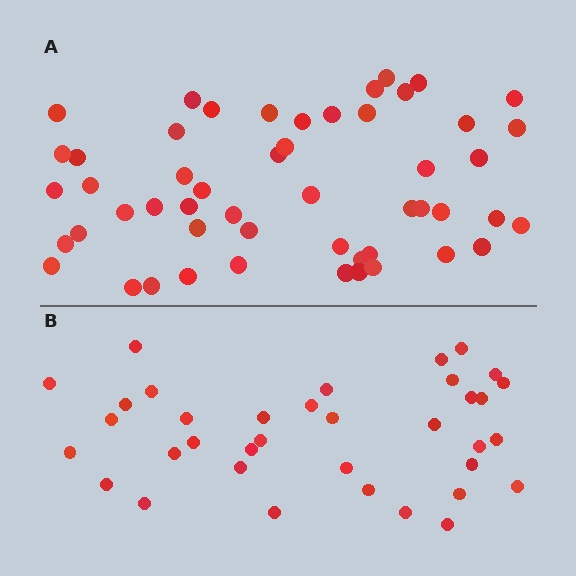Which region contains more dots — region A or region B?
Region A (the top region) has more dots.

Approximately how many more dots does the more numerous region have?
Region A has approximately 15 more dots than region B.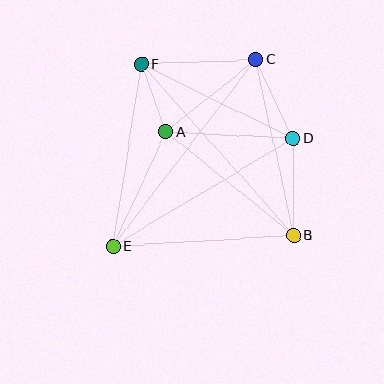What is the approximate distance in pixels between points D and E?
The distance between D and E is approximately 211 pixels.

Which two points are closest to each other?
Points A and F are closest to each other.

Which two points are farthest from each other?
Points C and E are farthest from each other.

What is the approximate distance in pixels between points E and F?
The distance between E and F is approximately 184 pixels.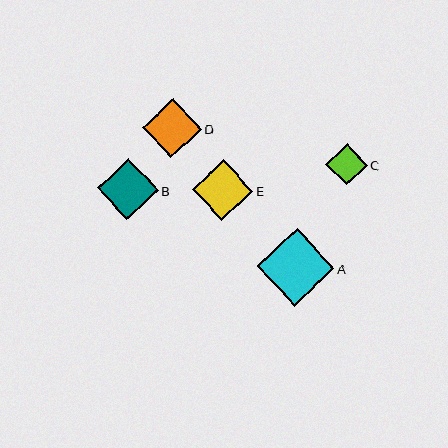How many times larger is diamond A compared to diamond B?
Diamond A is approximately 1.3 times the size of diamond B.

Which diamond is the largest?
Diamond A is the largest with a size of approximately 78 pixels.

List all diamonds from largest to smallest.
From largest to smallest: A, B, E, D, C.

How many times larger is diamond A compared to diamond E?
Diamond A is approximately 1.3 times the size of diamond E.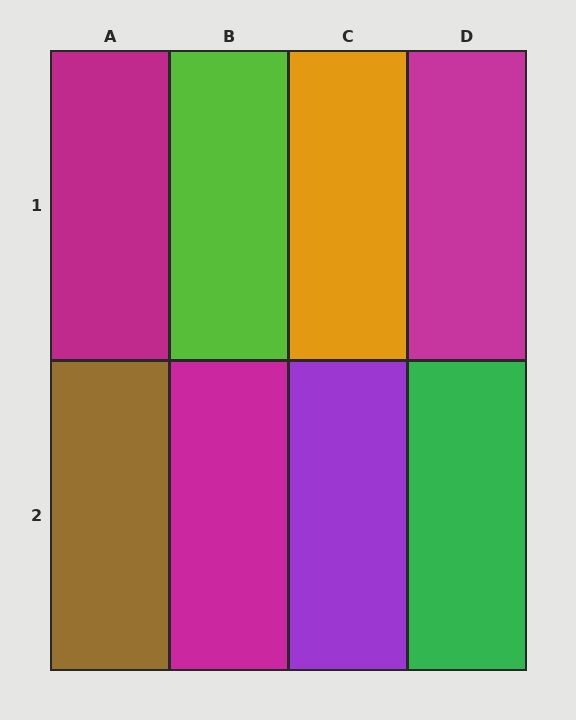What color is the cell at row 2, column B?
Magenta.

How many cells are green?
1 cell is green.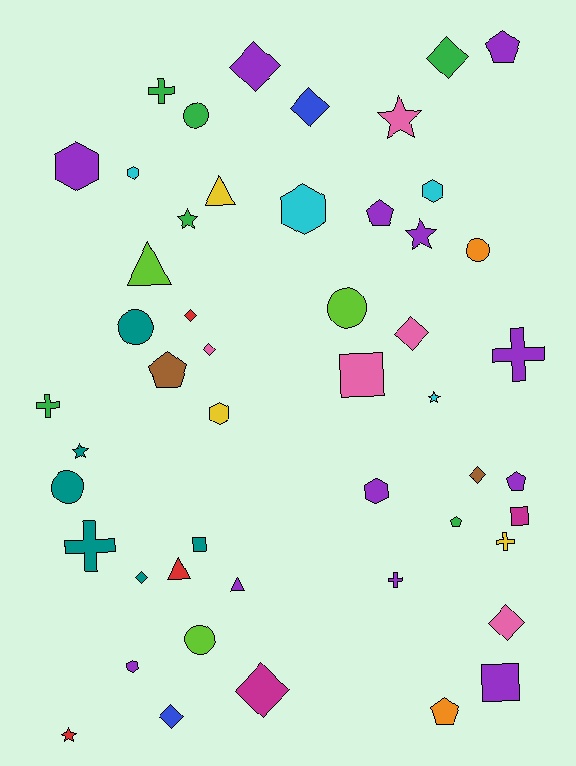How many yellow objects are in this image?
There are 3 yellow objects.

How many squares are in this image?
There are 4 squares.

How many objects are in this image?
There are 50 objects.